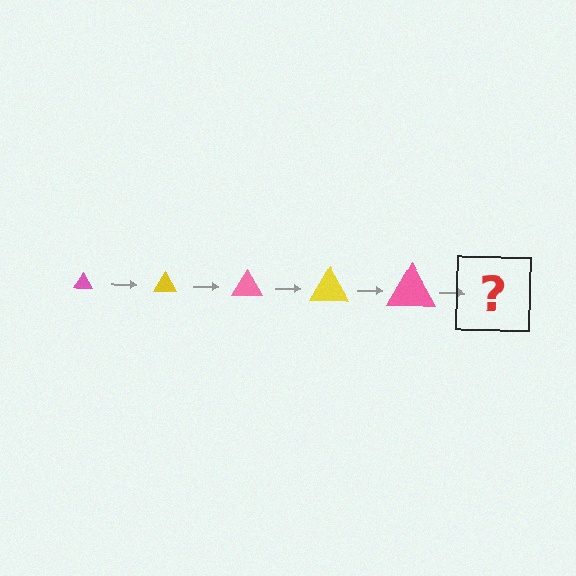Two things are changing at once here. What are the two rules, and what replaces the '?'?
The two rules are that the triangle grows larger each step and the color cycles through pink and yellow. The '?' should be a yellow triangle, larger than the previous one.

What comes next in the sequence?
The next element should be a yellow triangle, larger than the previous one.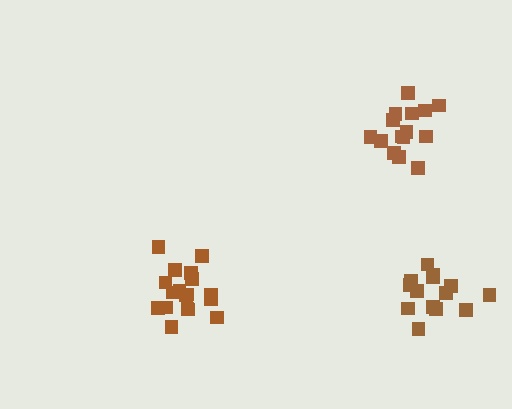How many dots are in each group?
Group 1: 18 dots, Group 2: 15 dots, Group 3: 14 dots (47 total).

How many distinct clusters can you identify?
There are 3 distinct clusters.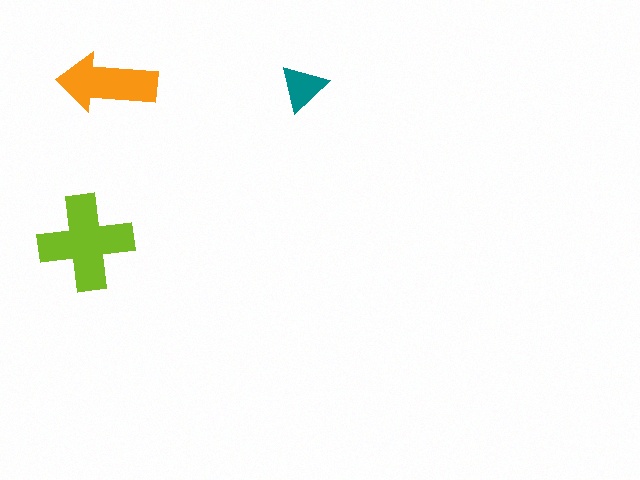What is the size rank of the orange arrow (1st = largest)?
2nd.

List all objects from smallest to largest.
The teal triangle, the orange arrow, the lime cross.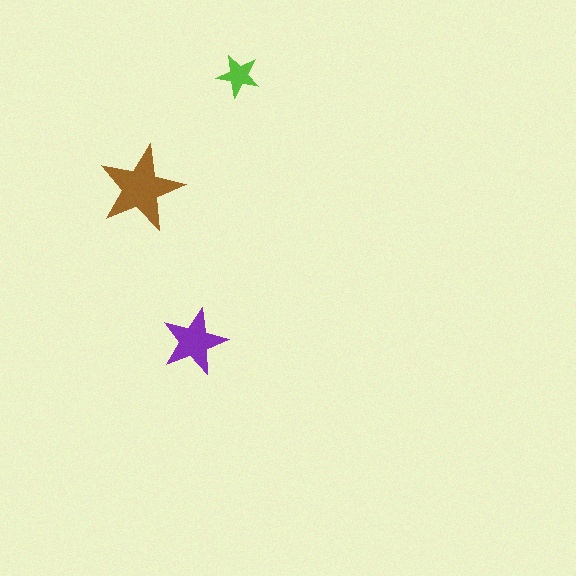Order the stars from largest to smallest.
the brown one, the purple one, the lime one.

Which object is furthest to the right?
The lime star is rightmost.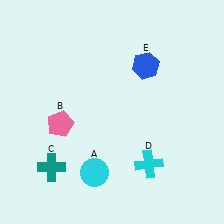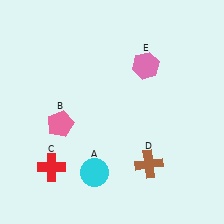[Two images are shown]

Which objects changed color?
C changed from teal to red. D changed from cyan to brown. E changed from blue to pink.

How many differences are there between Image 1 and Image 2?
There are 3 differences between the two images.